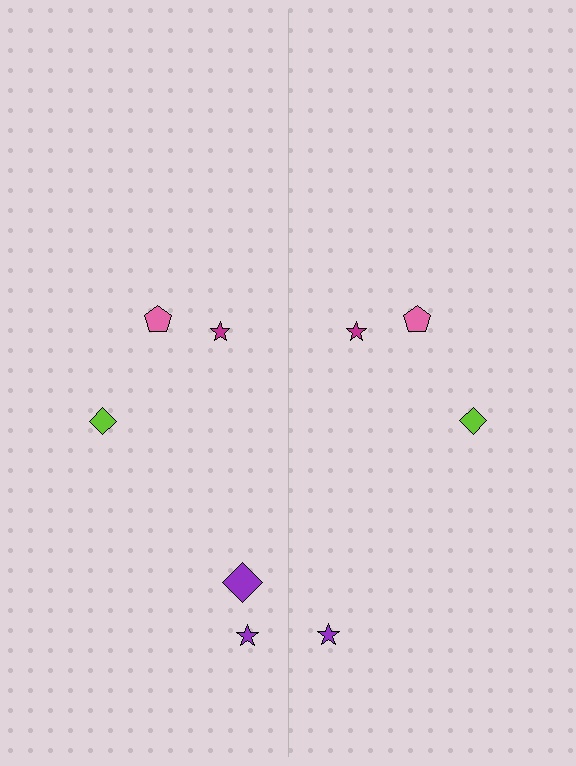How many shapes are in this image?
There are 9 shapes in this image.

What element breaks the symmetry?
A purple diamond is missing from the right side.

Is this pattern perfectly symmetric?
No, the pattern is not perfectly symmetric. A purple diamond is missing from the right side.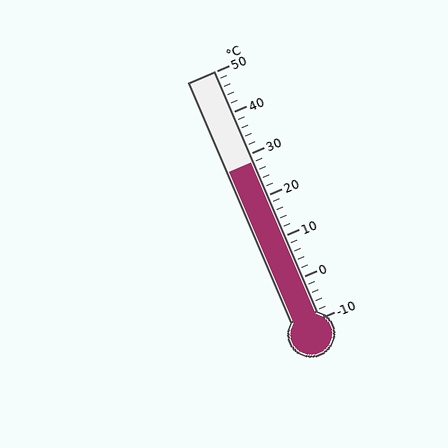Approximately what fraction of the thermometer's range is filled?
The thermometer is filled to approximately 65% of its range.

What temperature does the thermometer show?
The thermometer shows approximately 28°C.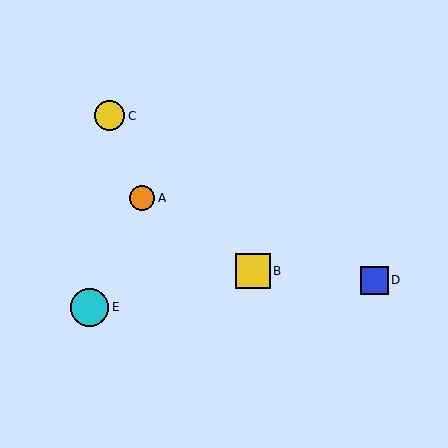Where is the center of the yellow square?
The center of the yellow square is at (253, 271).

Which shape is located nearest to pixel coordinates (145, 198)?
The orange circle (labeled A) at (142, 198) is nearest to that location.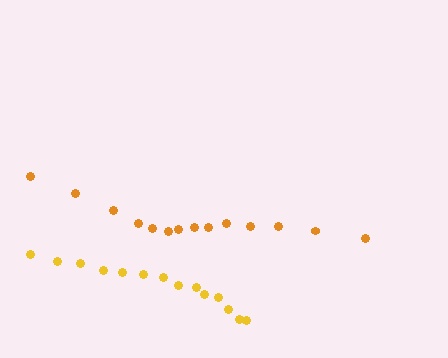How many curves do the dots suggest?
There are 2 distinct paths.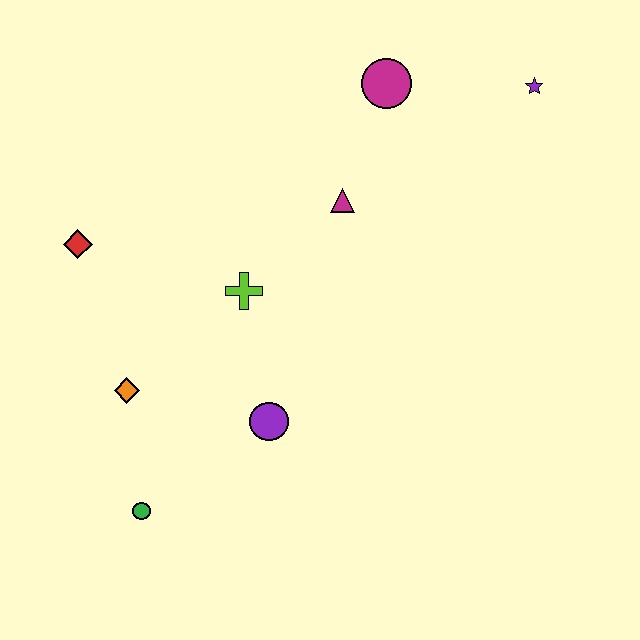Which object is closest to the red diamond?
The orange diamond is closest to the red diamond.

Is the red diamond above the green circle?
Yes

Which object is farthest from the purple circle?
The purple star is farthest from the purple circle.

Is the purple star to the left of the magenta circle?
No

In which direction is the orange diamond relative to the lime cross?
The orange diamond is to the left of the lime cross.